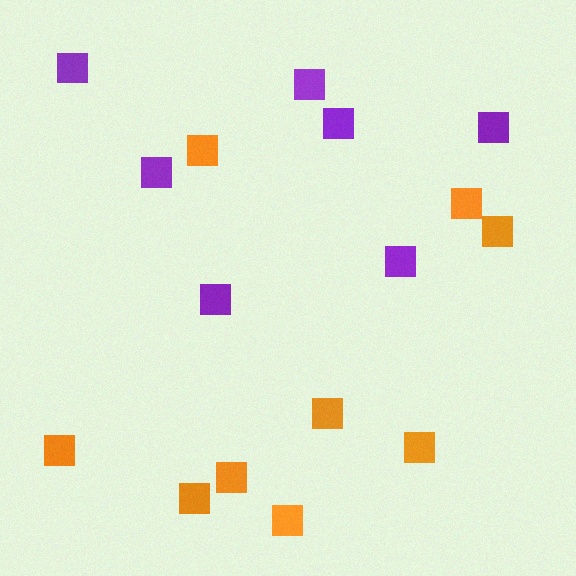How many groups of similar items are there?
There are 2 groups: one group of purple squares (7) and one group of orange squares (9).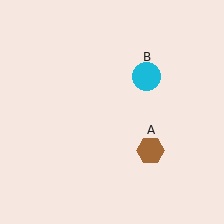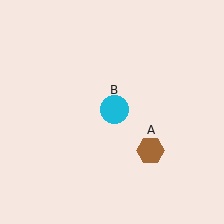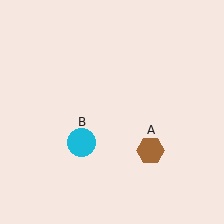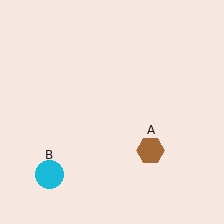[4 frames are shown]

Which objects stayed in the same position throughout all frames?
Brown hexagon (object A) remained stationary.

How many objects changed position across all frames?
1 object changed position: cyan circle (object B).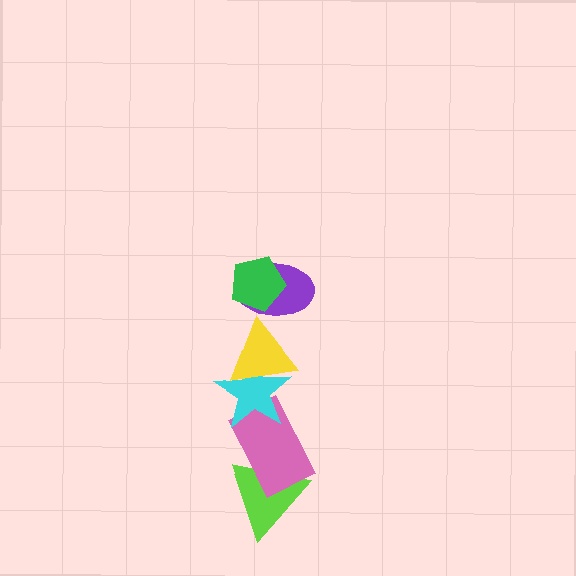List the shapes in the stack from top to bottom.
From top to bottom: the green pentagon, the purple ellipse, the yellow triangle, the cyan star, the pink rectangle, the lime triangle.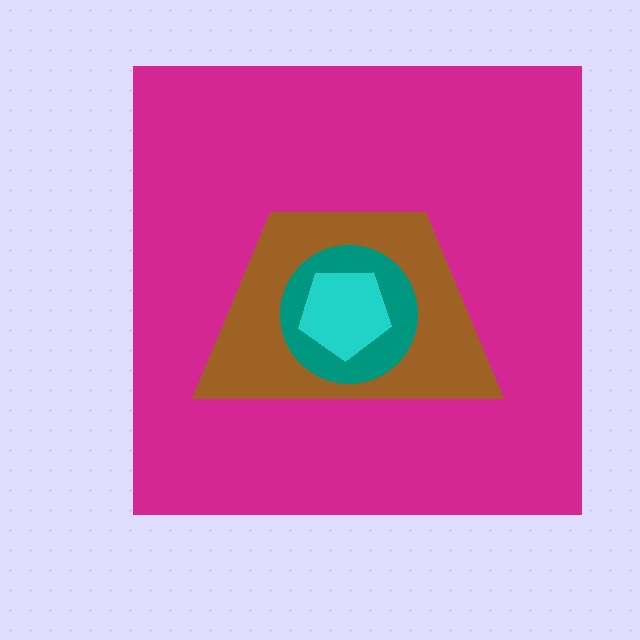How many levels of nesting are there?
4.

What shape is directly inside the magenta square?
The brown trapezoid.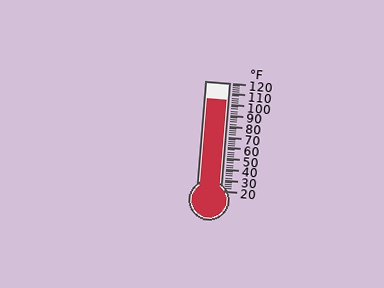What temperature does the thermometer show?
The thermometer shows approximately 104°F.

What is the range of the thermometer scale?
The thermometer scale ranges from 20°F to 120°F.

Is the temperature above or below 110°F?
The temperature is below 110°F.